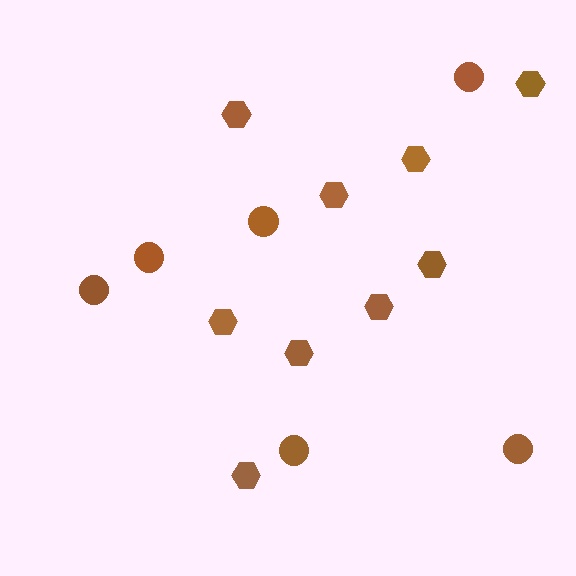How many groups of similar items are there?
There are 2 groups: one group of hexagons (9) and one group of circles (6).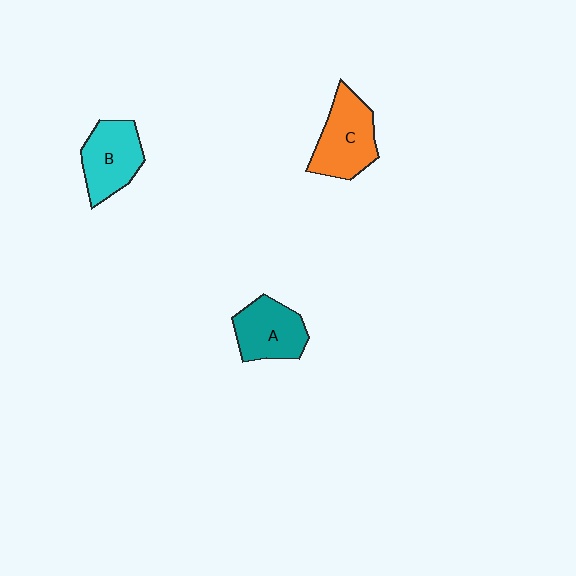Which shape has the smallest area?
Shape A (teal).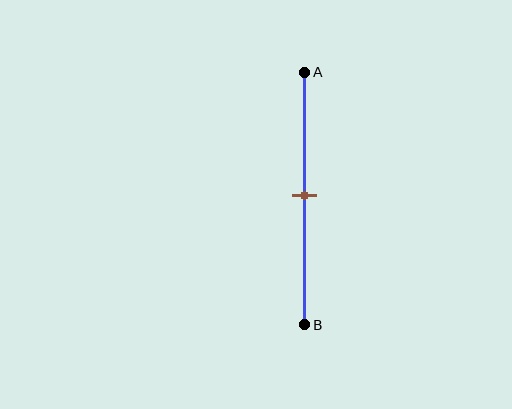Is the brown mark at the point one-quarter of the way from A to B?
No, the mark is at about 50% from A, not at the 25% one-quarter point.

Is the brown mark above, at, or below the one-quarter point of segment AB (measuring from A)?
The brown mark is below the one-quarter point of segment AB.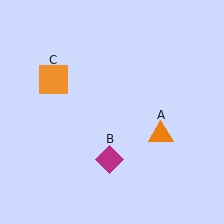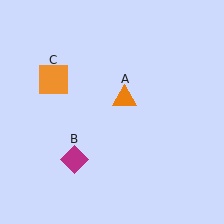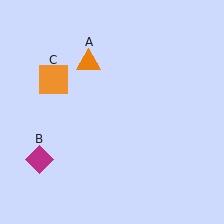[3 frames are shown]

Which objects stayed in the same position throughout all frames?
Orange square (object C) remained stationary.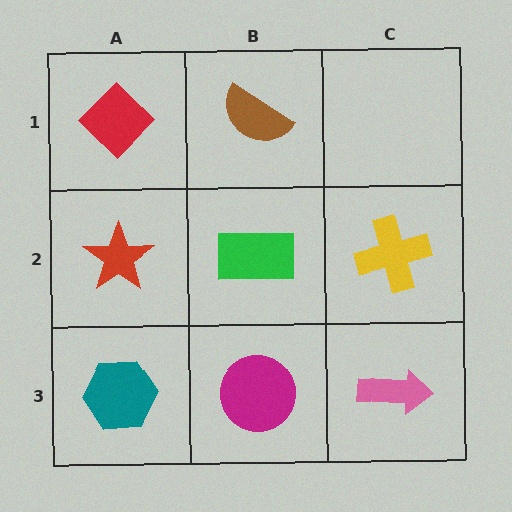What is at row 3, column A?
A teal hexagon.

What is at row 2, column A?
A red star.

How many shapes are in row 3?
3 shapes.